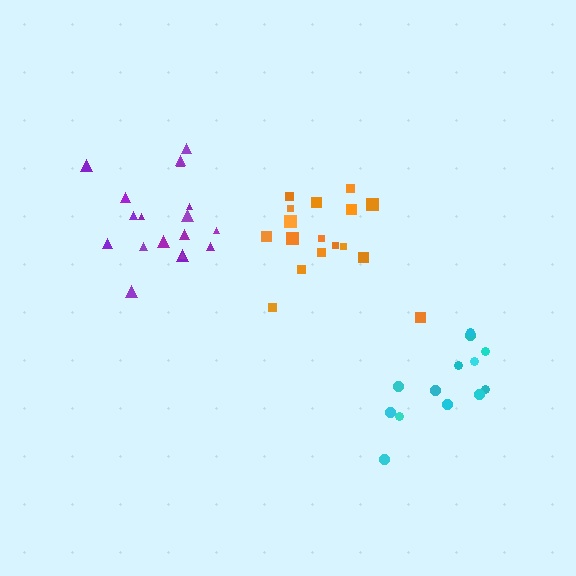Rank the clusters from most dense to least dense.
orange, purple, cyan.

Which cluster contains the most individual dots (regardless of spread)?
Purple (18).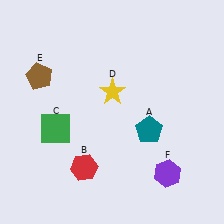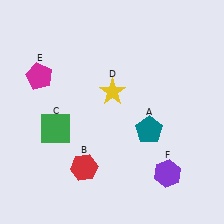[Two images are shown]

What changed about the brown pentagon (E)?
In Image 1, E is brown. In Image 2, it changed to magenta.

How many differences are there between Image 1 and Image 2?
There is 1 difference between the two images.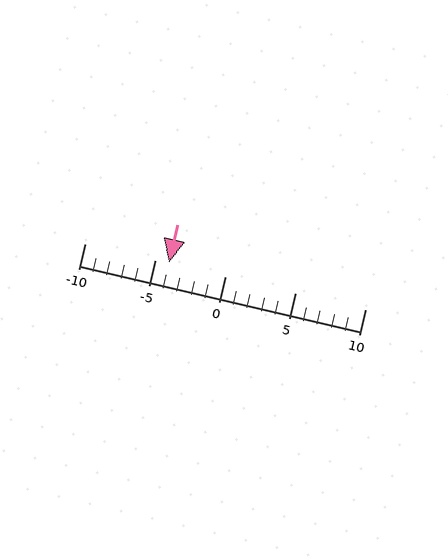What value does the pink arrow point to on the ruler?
The pink arrow points to approximately -4.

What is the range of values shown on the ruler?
The ruler shows values from -10 to 10.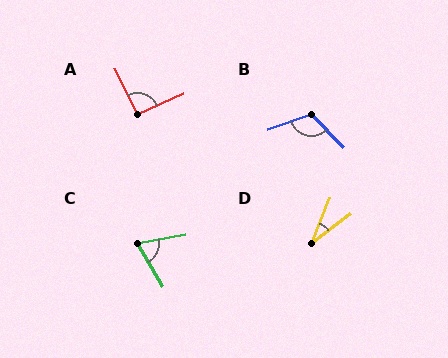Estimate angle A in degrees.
Approximately 91 degrees.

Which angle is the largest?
B, at approximately 117 degrees.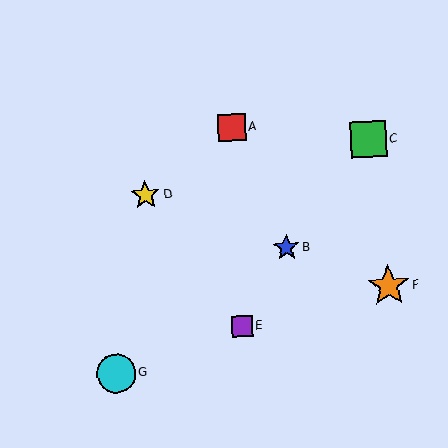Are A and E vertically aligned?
Yes, both are at x≈232.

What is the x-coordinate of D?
Object D is at x≈145.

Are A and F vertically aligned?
No, A is at x≈232 and F is at x≈388.